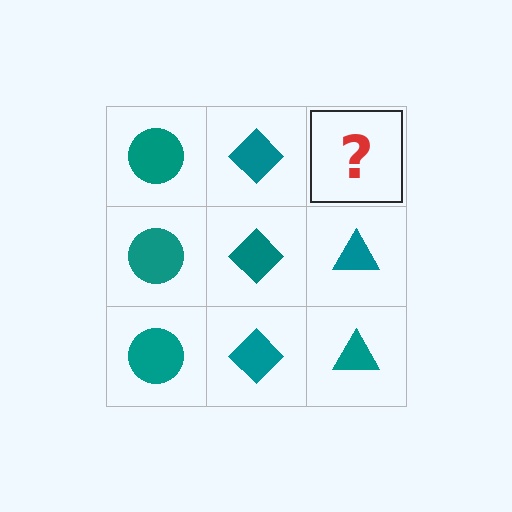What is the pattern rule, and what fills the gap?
The rule is that each column has a consistent shape. The gap should be filled with a teal triangle.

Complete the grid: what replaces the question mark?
The question mark should be replaced with a teal triangle.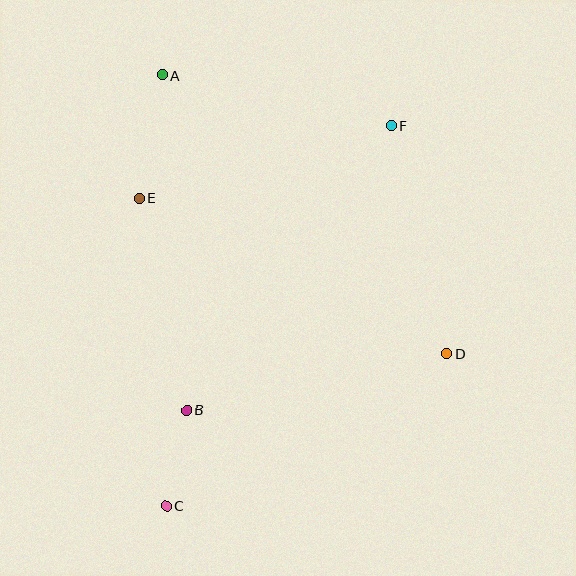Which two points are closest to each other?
Points B and C are closest to each other.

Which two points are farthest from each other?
Points C and F are farthest from each other.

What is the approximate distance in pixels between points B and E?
The distance between B and E is approximately 217 pixels.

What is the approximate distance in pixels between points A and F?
The distance between A and F is approximately 235 pixels.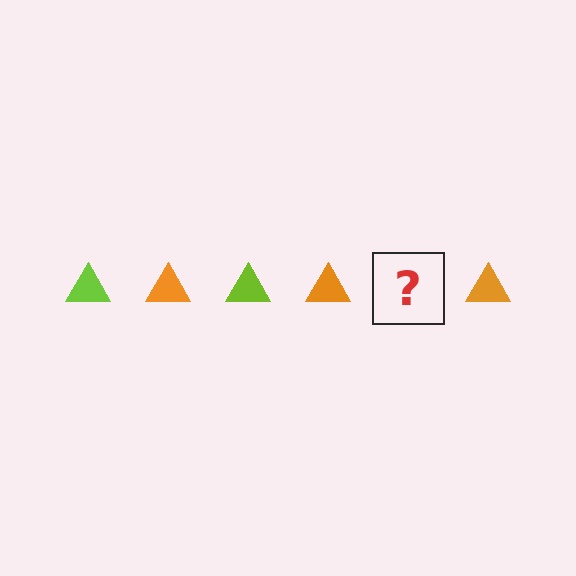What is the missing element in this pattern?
The missing element is a lime triangle.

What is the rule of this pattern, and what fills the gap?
The rule is that the pattern cycles through lime, orange triangles. The gap should be filled with a lime triangle.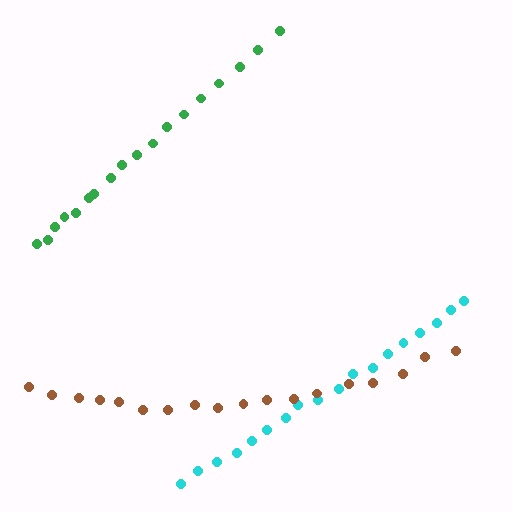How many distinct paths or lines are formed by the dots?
There are 3 distinct paths.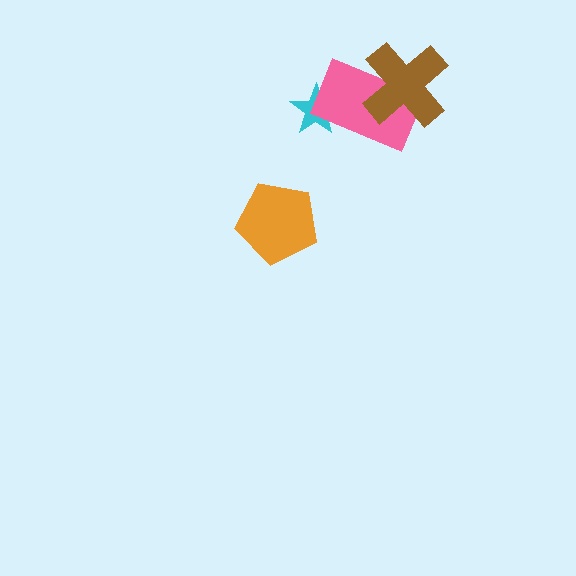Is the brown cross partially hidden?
No, no other shape covers it.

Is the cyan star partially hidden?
Yes, it is partially covered by another shape.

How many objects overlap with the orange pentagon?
0 objects overlap with the orange pentagon.